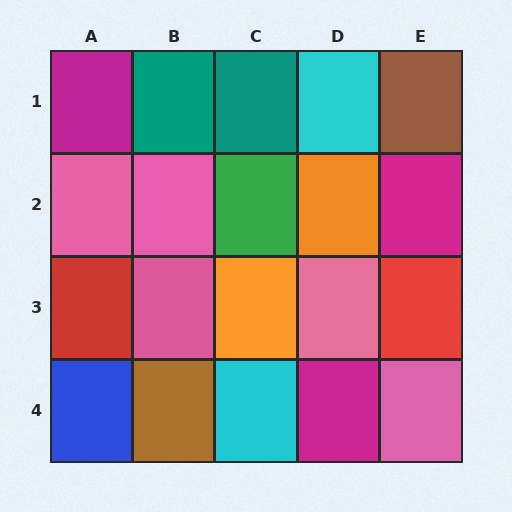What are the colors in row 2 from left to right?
Pink, pink, green, orange, magenta.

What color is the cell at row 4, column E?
Pink.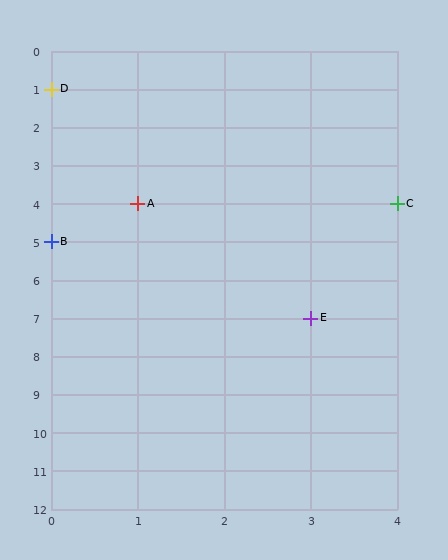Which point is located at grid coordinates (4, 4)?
Point C is at (4, 4).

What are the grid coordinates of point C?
Point C is at grid coordinates (4, 4).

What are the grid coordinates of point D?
Point D is at grid coordinates (0, 1).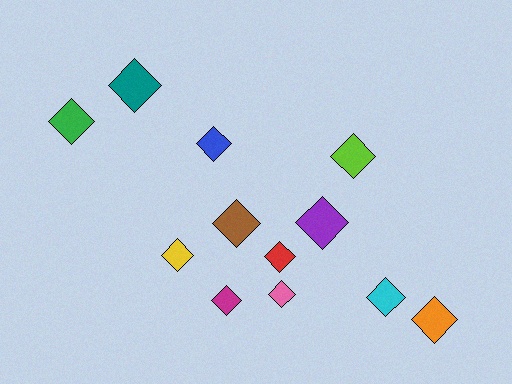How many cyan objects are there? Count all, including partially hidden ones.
There is 1 cyan object.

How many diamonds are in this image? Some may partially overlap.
There are 12 diamonds.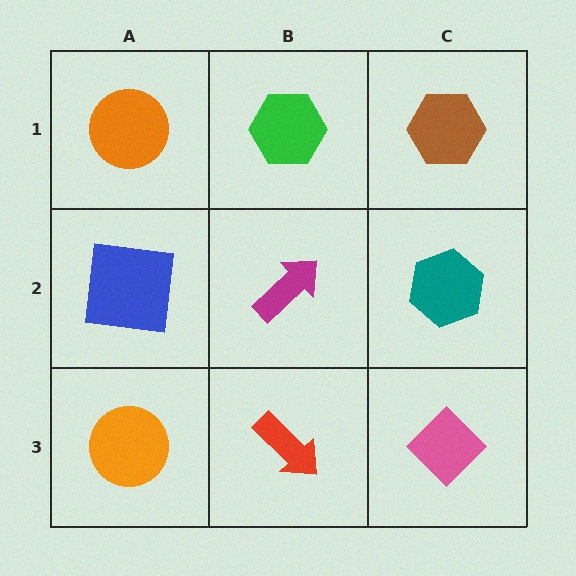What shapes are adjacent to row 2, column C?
A brown hexagon (row 1, column C), a pink diamond (row 3, column C), a magenta arrow (row 2, column B).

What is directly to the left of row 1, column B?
An orange circle.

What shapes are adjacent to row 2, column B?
A green hexagon (row 1, column B), a red arrow (row 3, column B), a blue square (row 2, column A), a teal hexagon (row 2, column C).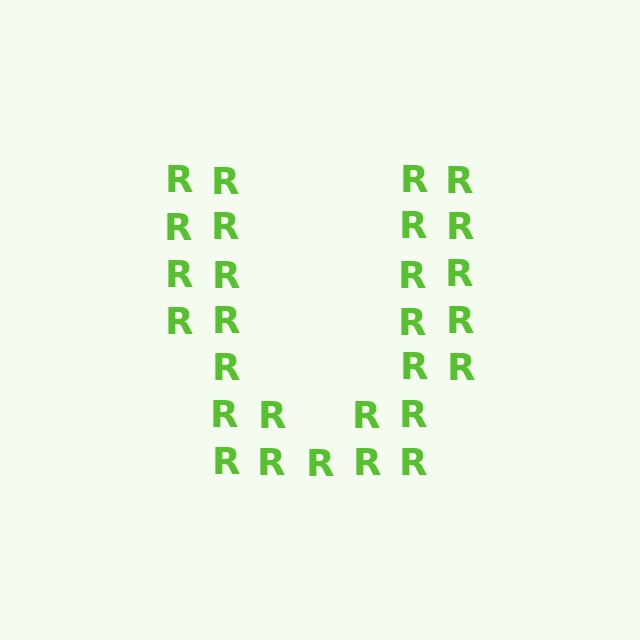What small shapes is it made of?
It is made of small letter R's.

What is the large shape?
The large shape is the letter U.